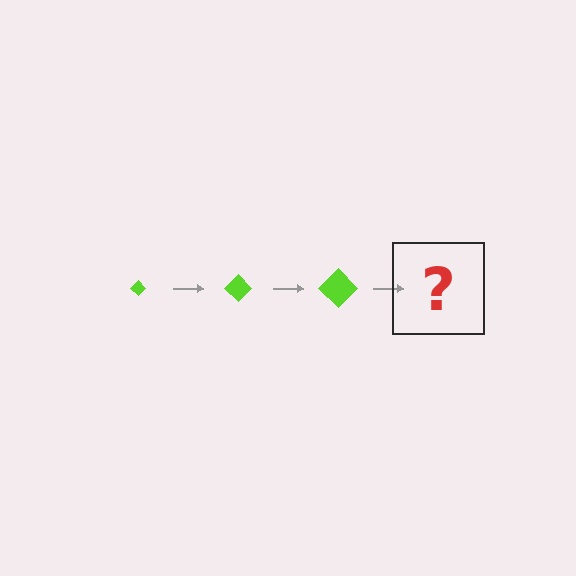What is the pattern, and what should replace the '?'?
The pattern is that the diamond gets progressively larger each step. The '?' should be a lime diamond, larger than the previous one.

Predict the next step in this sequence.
The next step is a lime diamond, larger than the previous one.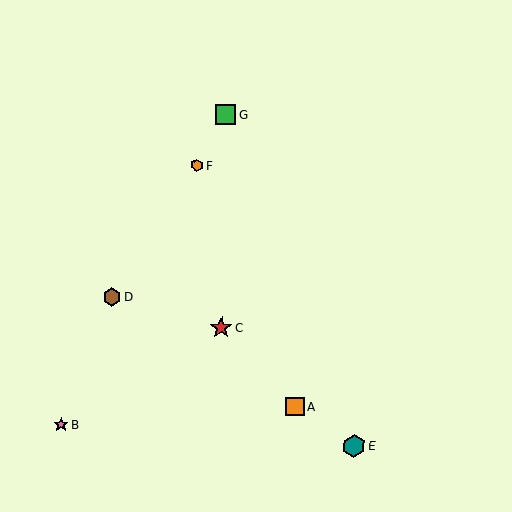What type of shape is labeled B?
Shape B is a pink star.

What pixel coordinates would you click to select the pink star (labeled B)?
Click at (61, 425) to select the pink star B.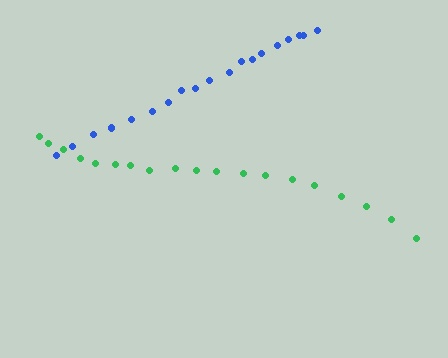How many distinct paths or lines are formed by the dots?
There are 2 distinct paths.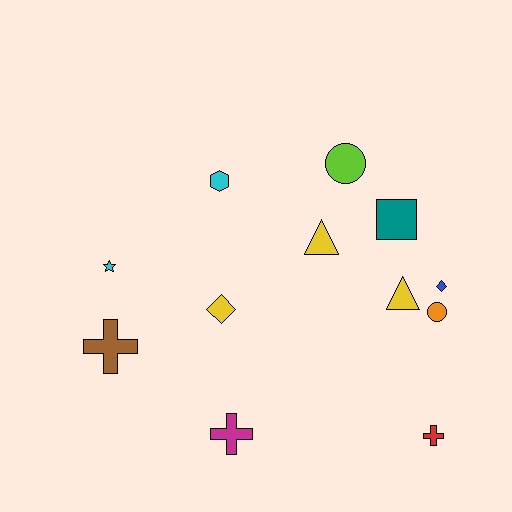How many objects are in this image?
There are 12 objects.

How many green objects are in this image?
There are no green objects.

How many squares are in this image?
There is 1 square.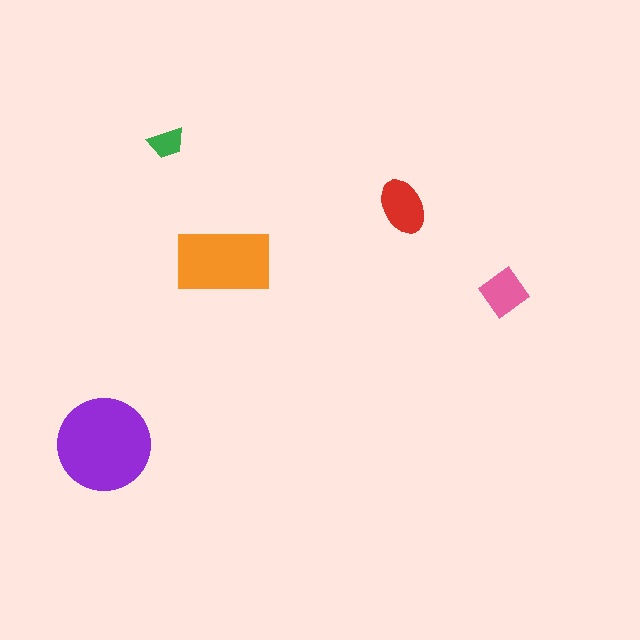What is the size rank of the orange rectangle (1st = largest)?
2nd.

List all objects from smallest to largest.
The green trapezoid, the pink diamond, the red ellipse, the orange rectangle, the purple circle.